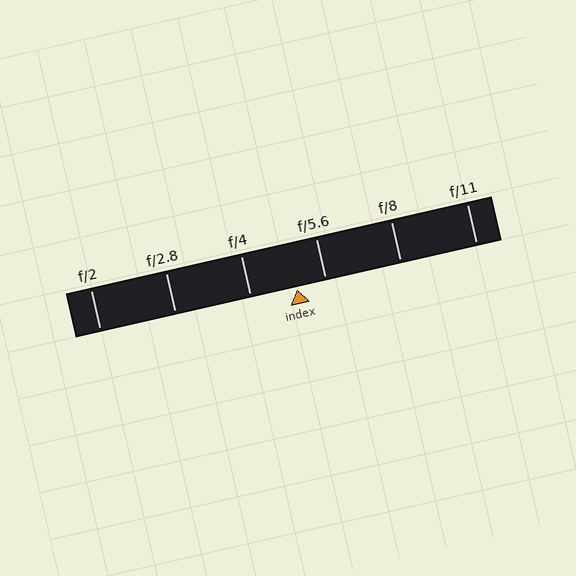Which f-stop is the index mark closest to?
The index mark is closest to f/5.6.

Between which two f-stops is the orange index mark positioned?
The index mark is between f/4 and f/5.6.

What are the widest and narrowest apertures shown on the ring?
The widest aperture shown is f/2 and the narrowest is f/11.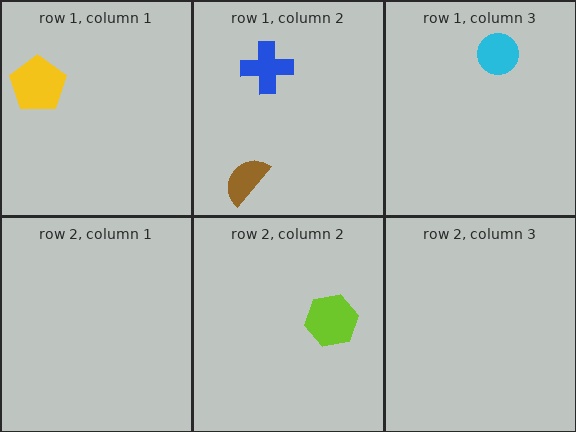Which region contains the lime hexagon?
The row 2, column 2 region.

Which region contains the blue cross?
The row 1, column 2 region.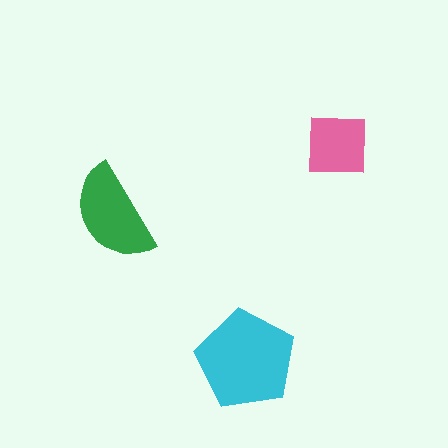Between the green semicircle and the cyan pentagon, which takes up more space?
The cyan pentagon.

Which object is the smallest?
The pink square.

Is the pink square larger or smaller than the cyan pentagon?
Smaller.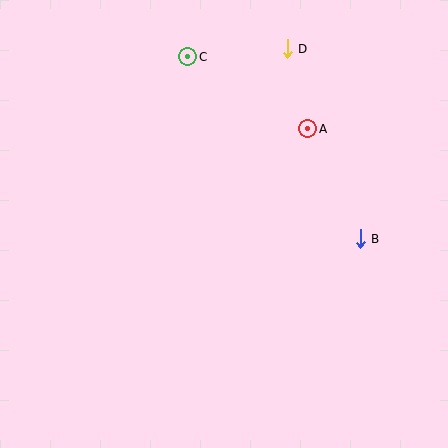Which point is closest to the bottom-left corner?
Point B is closest to the bottom-left corner.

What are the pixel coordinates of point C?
Point C is at (188, 57).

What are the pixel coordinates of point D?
Point D is at (287, 49).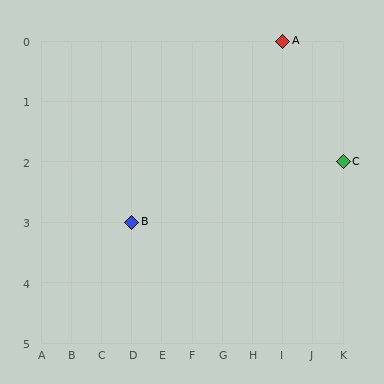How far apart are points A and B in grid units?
Points A and B are 5 columns and 3 rows apart (about 5.8 grid units diagonally).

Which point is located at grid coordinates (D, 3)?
Point B is at (D, 3).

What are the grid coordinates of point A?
Point A is at grid coordinates (I, 0).